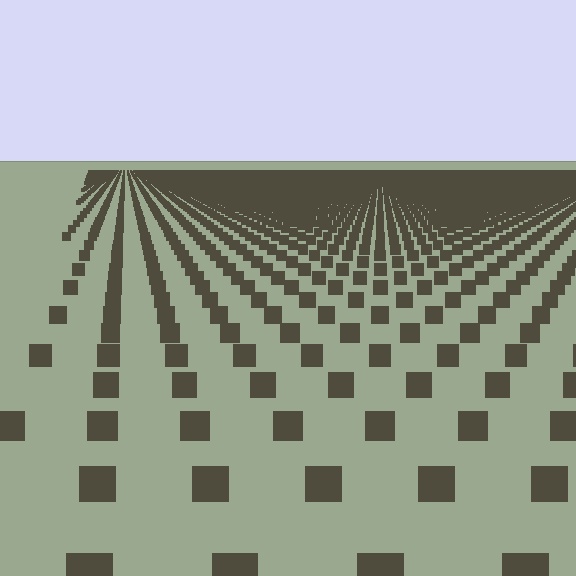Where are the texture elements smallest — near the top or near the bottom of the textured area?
Near the top.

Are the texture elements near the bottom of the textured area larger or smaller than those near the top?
Larger. Near the bottom, elements are closer to the viewer and appear at a bigger on-screen size.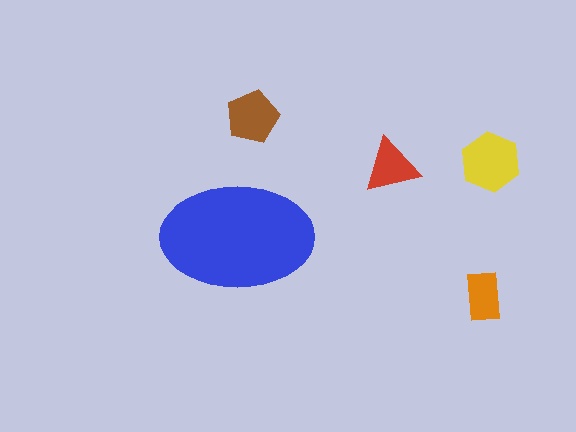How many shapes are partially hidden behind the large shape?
0 shapes are partially hidden.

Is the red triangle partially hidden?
No, the red triangle is fully visible.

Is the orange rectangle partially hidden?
No, the orange rectangle is fully visible.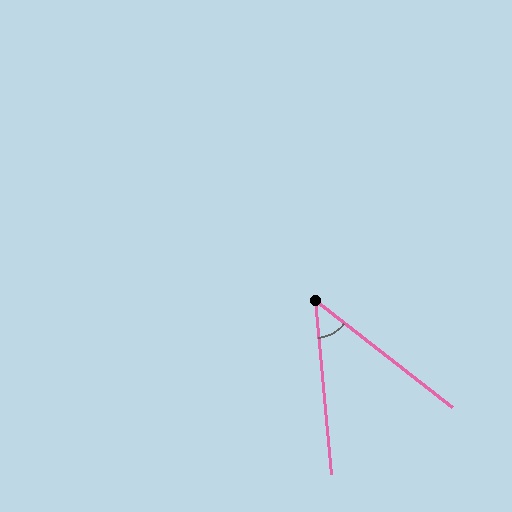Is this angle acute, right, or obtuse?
It is acute.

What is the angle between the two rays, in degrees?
Approximately 47 degrees.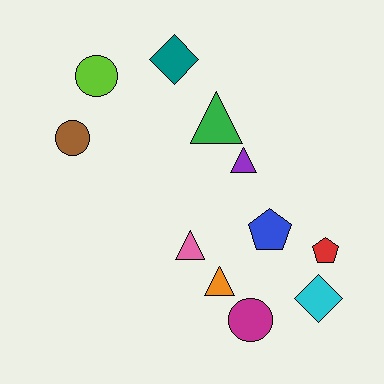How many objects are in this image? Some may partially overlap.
There are 11 objects.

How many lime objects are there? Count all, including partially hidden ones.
There is 1 lime object.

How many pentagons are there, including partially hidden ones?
There are 2 pentagons.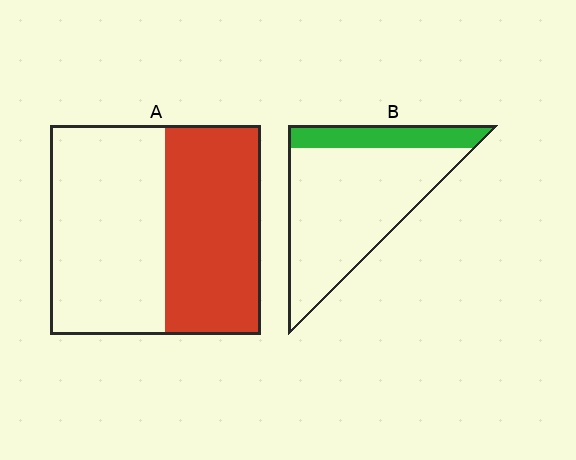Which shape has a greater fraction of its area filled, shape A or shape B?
Shape A.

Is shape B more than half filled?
No.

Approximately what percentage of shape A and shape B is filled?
A is approximately 45% and B is approximately 20%.